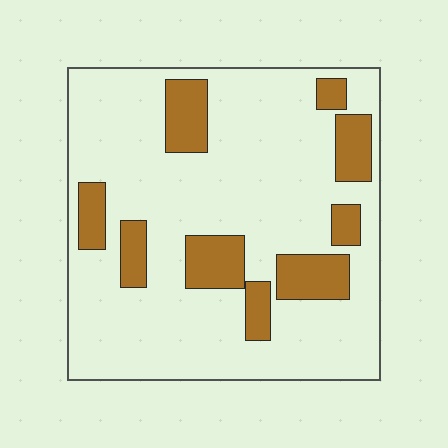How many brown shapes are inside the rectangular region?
9.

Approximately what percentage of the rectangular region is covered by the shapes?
Approximately 20%.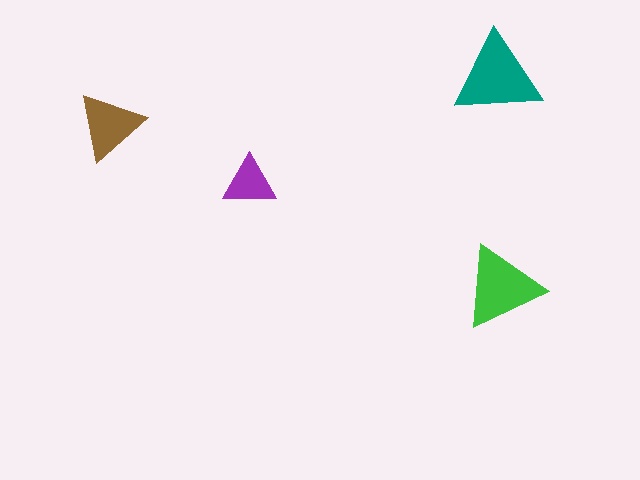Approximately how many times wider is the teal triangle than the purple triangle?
About 1.5 times wider.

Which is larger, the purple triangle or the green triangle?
The green one.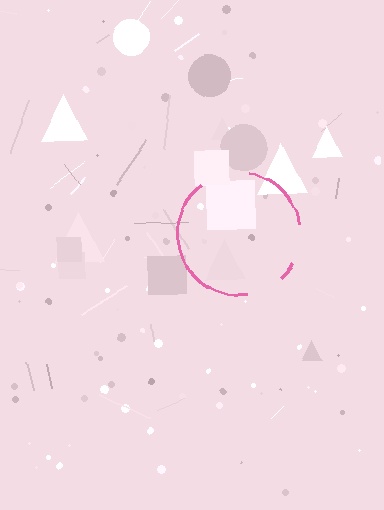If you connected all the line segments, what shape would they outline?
They would outline a circle.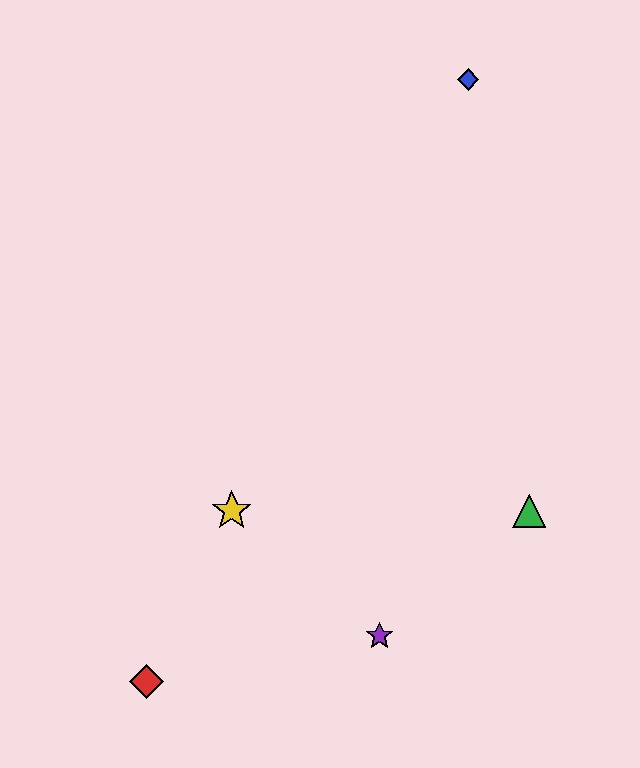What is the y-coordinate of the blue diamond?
The blue diamond is at y≈80.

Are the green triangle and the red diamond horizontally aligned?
No, the green triangle is at y≈511 and the red diamond is at y≈681.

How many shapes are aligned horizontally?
2 shapes (the green triangle, the yellow star) are aligned horizontally.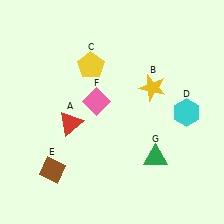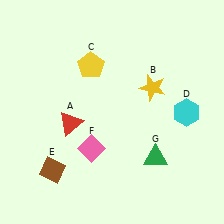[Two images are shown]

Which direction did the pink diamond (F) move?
The pink diamond (F) moved down.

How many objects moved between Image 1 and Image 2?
1 object moved between the two images.